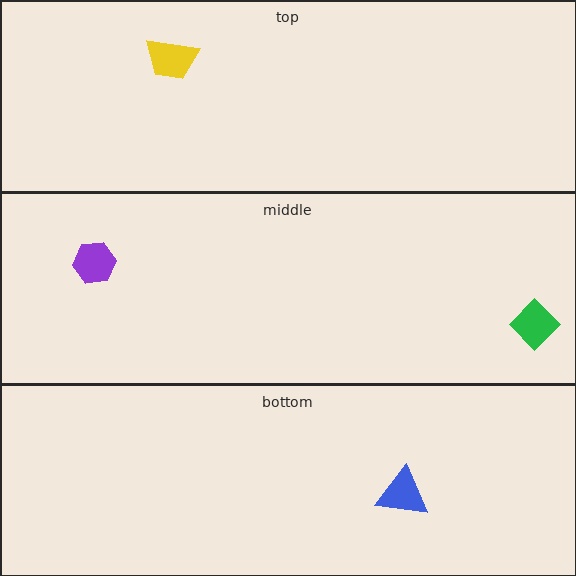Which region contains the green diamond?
The middle region.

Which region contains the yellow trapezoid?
The top region.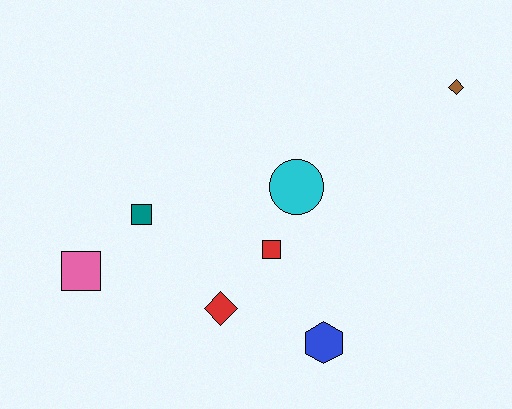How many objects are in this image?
There are 7 objects.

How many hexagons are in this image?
There is 1 hexagon.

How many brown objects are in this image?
There is 1 brown object.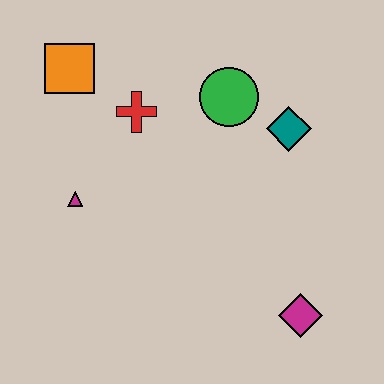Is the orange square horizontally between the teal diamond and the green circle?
No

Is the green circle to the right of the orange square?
Yes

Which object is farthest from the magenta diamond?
The orange square is farthest from the magenta diamond.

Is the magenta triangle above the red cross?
No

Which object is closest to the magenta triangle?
The red cross is closest to the magenta triangle.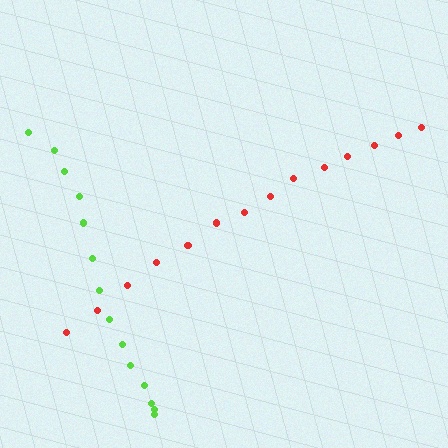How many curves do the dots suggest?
There are 2 distinct paths.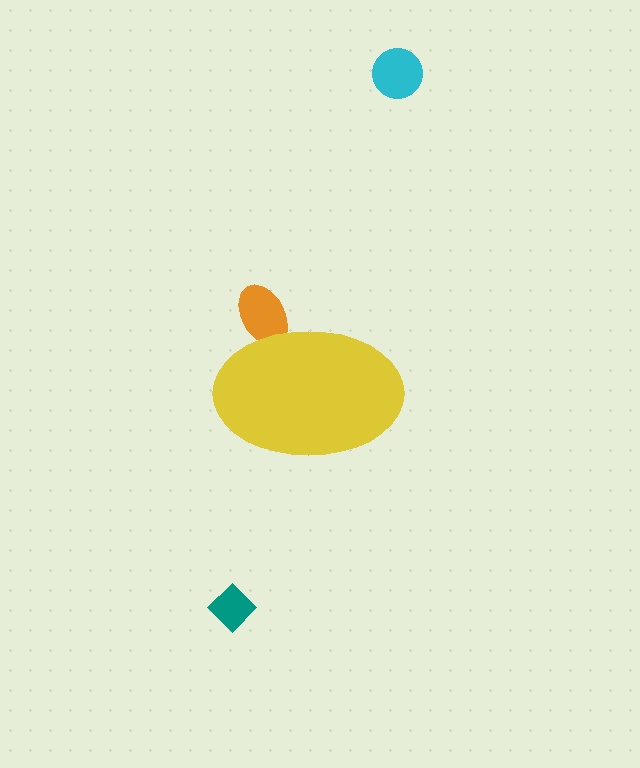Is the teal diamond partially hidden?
No, the teal diamond is fully visible.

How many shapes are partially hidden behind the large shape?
1 shape is partially hidden.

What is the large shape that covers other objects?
A yellow ellipse.